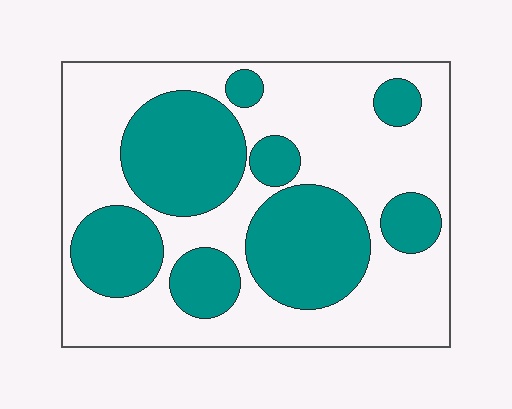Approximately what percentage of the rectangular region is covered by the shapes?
Approximately 40%.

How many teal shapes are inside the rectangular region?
8.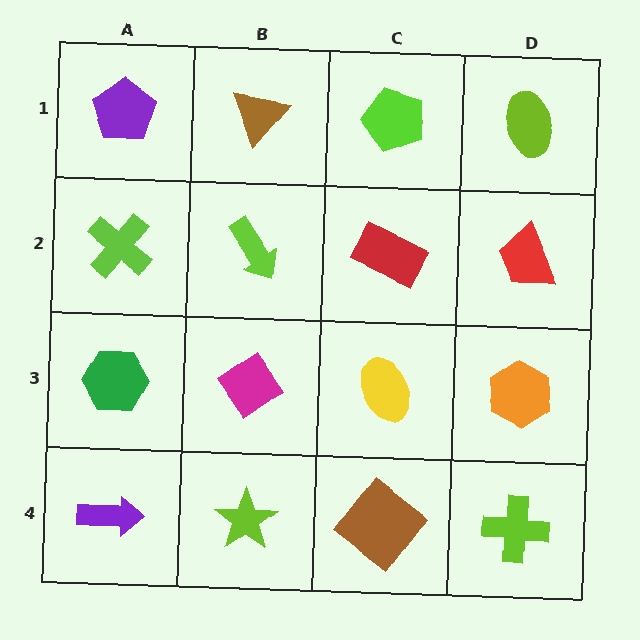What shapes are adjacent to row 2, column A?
A purple pentagon (row 1, column A), a green hexagon (row 3, column A), a lime arrow (row 2, column B).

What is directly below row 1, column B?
A lime arrow.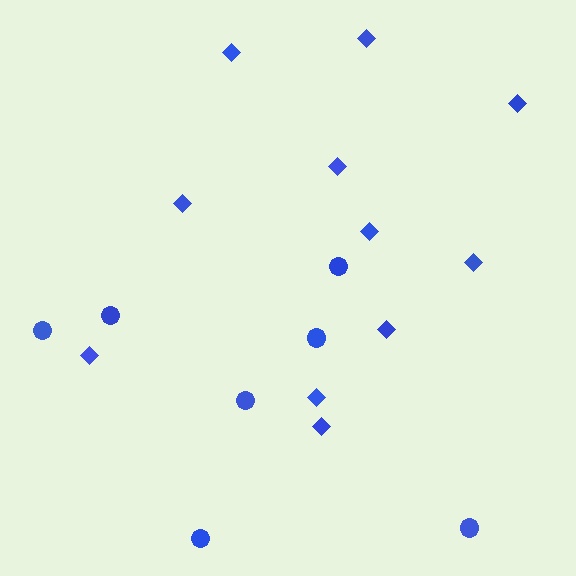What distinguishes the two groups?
There are 2 groups: one group of circles (7) and one group of diamonds (11).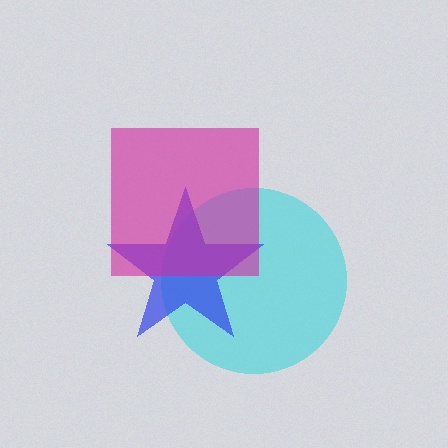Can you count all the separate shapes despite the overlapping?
Yes, there are 3 separate shapes.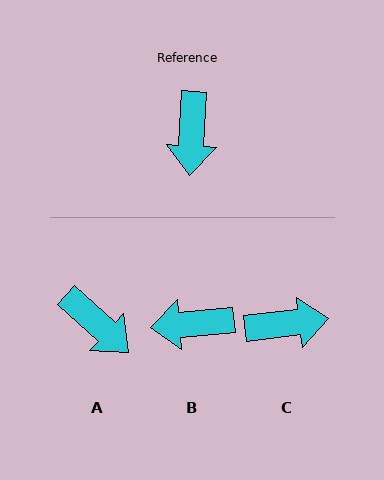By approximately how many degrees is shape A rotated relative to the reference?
Approximately 50 degrees counter-clockwise.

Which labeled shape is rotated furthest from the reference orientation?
C, about 100 degrees away.